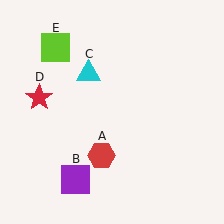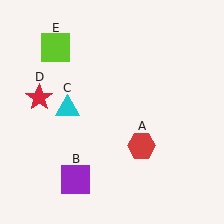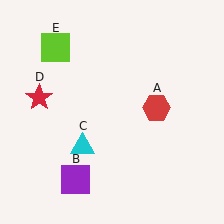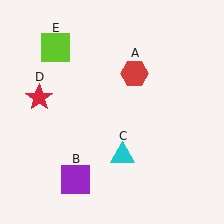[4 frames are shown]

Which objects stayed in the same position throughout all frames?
Purple square (object B) and red star (object D) and lime square (object E) remained stationary.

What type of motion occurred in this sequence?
The red hexagon (object A), cyan triangle (object C) rotated counterclockwise around the center of the scene.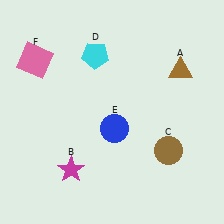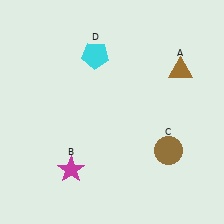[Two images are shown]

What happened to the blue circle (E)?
The blue circle (E) was removed in Image 2. It was in the bottom-right area of Image 1.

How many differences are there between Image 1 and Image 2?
There are 2 differences between the two images.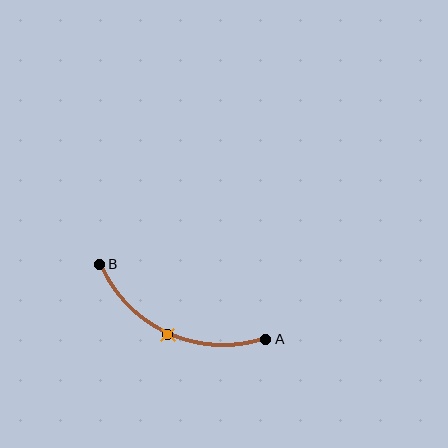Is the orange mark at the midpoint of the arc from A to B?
Yes. The orange mark lies on the arc at equal arc-length from both A and B — it is the arc midpoint.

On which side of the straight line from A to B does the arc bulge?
The arc bulges below the straight line connecting A and B.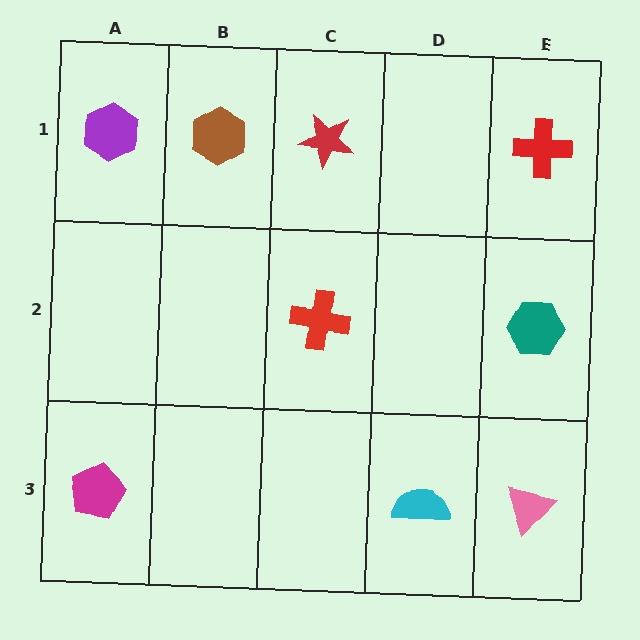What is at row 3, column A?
A magenta pentagon.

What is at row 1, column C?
A red star.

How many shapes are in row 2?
2 shapes.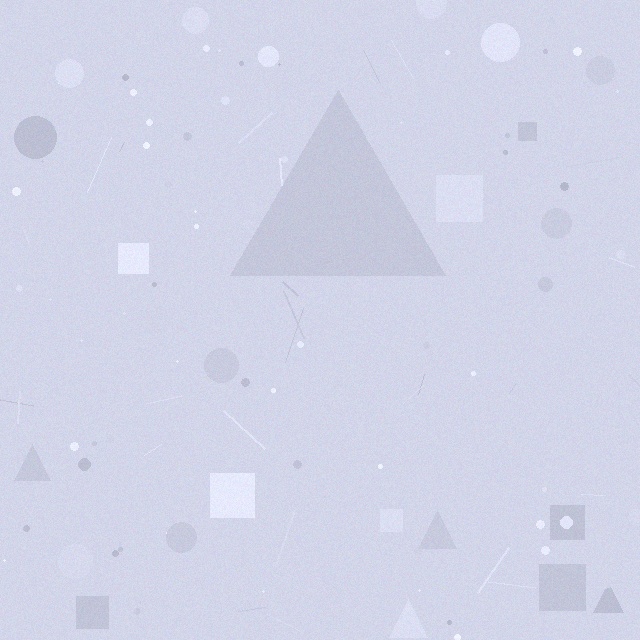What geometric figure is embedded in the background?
A triangle is embedded in the background.